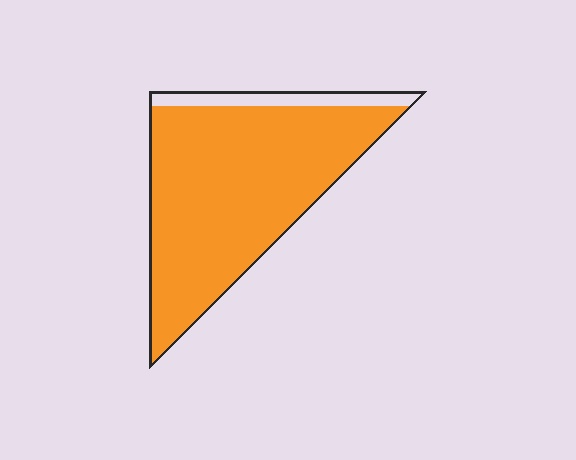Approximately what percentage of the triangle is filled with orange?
Approximately 90%.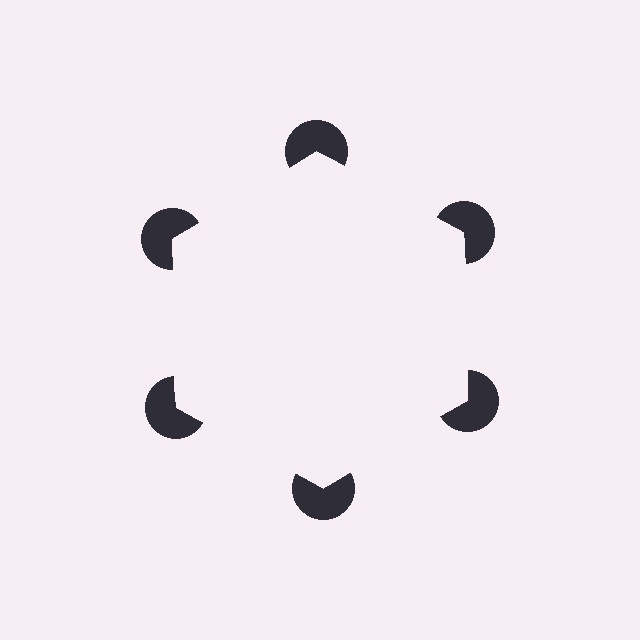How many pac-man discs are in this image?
There are 6 — one at each vertex of the illusory hexagon.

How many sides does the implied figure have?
6 sides.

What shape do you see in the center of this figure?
An illusory hexagon — its edges are inferred from the aligned wedge cuts in the pac-man discs, not physically drawn.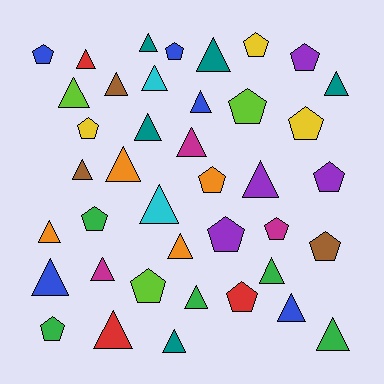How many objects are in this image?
There are 40 objects.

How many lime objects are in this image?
There are 3 lime objects.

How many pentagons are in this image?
There are 16 pentagons.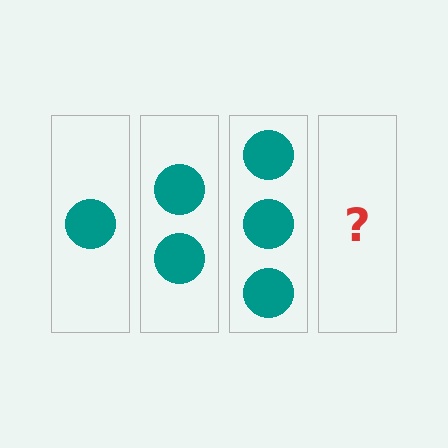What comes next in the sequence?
The next element should be 4 circles.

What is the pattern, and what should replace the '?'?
The pattern is that each step adds one more circle. The '?' should be 4 circles.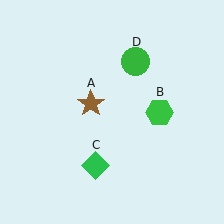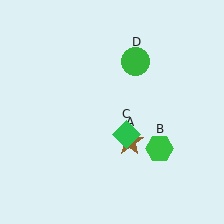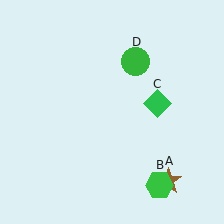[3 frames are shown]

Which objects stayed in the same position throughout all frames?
Green circle (object D) remained stationary.